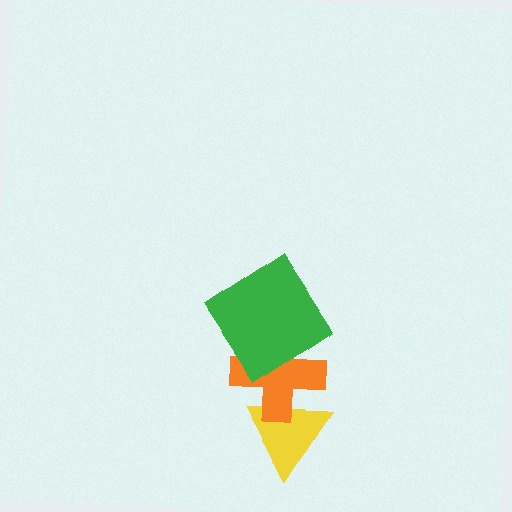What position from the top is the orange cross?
The orange cross is 2nd from the top.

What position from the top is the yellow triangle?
The yellow triangle is 3rd from the top.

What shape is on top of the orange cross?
The green diamond is on top of the orange cross.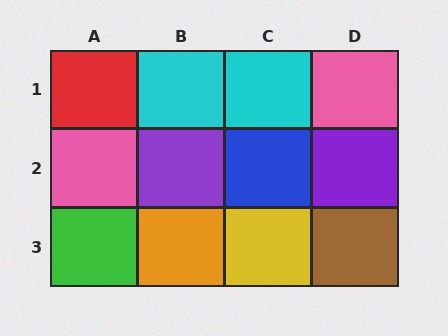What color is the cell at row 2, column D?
Purple.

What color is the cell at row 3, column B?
Orange.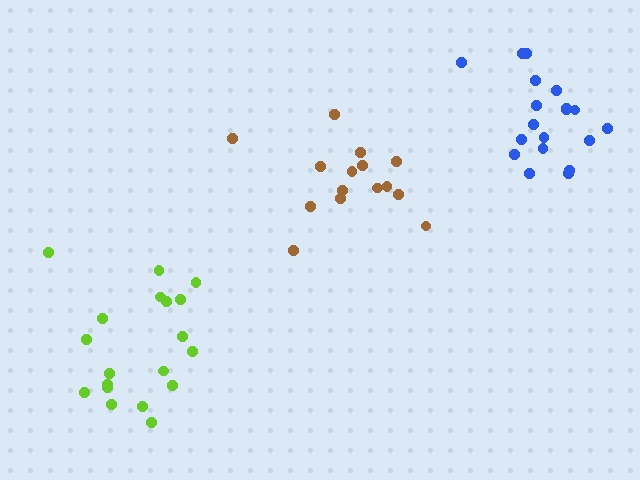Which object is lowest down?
The lime cluster is bottommost.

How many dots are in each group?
Group 1: 19 dots, Group 2: 15 dots, Group 3: 19 dots (53 total).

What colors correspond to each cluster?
The clusters are colored: lime, brown, blue.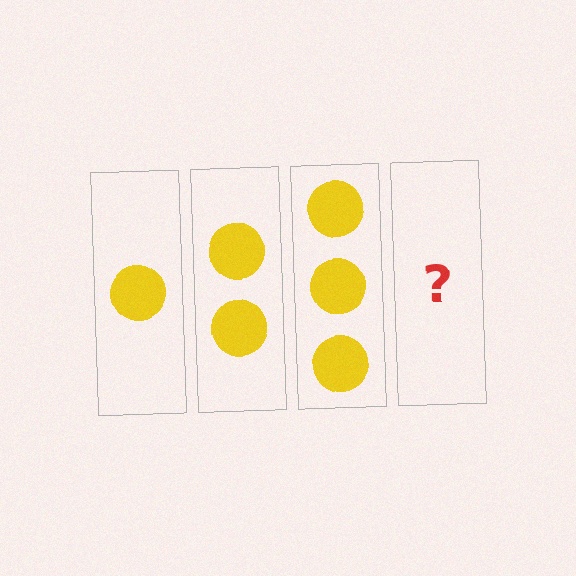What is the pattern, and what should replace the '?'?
The pattern is that each step adds one more circle. The '?' should be 4 circles.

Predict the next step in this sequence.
The next step is 4 circles.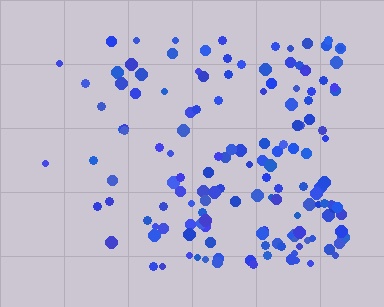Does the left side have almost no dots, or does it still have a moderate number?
Still a moderate number, just noticeably fewer than the right.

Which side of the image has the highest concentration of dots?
The right.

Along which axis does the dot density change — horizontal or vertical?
Horizontal.